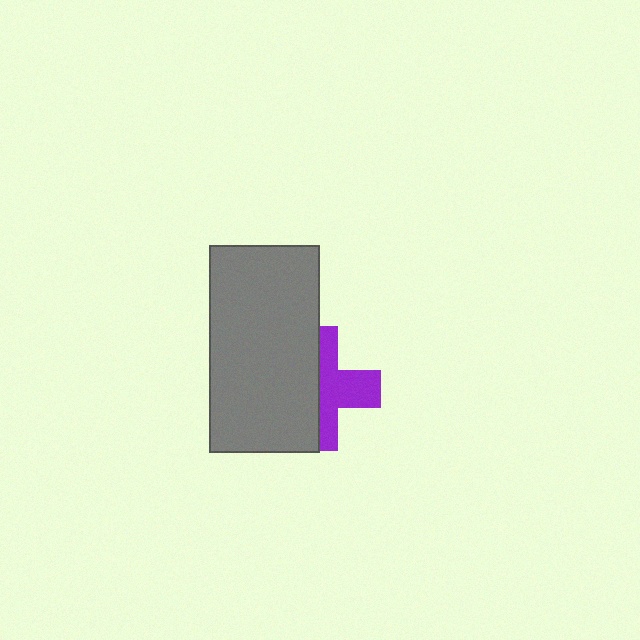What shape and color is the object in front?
The object in front is a gray rectangle.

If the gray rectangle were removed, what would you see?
You would see the complete purple cross.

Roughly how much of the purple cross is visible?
About half of it is visible (roughly 48%).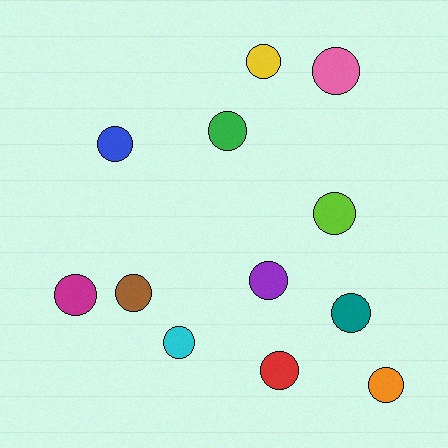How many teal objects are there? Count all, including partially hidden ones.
There is 1 teal object.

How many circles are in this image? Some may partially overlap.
There are 12 circles.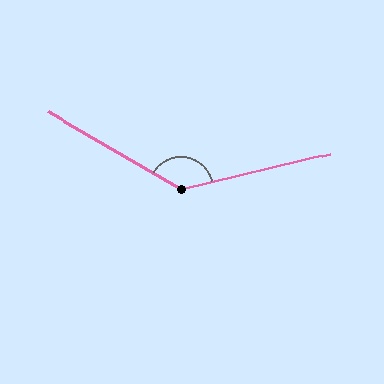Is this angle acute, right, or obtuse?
It is obtuse.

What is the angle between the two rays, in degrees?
Approximately 137 degrees.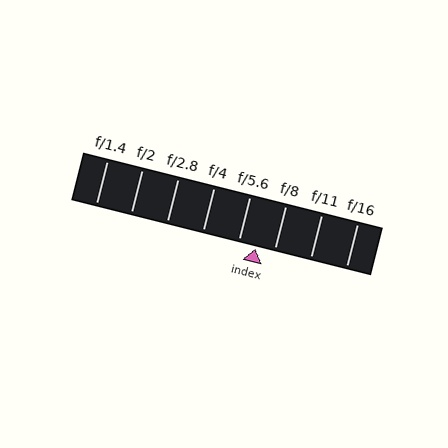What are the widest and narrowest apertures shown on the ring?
The widest aperture shown is f/1.4 and the narrowest is f/16.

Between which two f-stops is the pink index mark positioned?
The index mark is between f/5.6 and f/8.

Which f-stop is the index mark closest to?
The index mark is closest to f/5.6.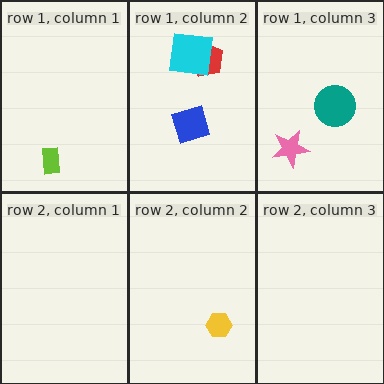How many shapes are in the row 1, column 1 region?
1.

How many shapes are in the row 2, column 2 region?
1.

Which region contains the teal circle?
The row 1, column 3 region.